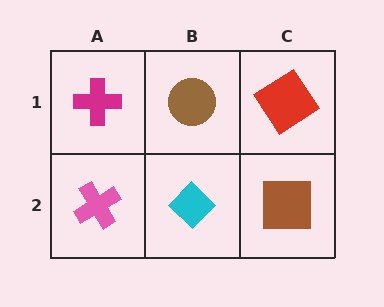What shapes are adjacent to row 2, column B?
A brown circle (row 1, column B), a pink cross (row 2, column A), a brown square (row 2, column C).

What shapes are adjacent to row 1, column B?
A cyan diamond (row 2, column B), a magenta cross (row 1, column A), a red diamond (row 1, column C).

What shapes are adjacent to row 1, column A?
A pink cross (row 2, column A), a brown circle (row 1, column B).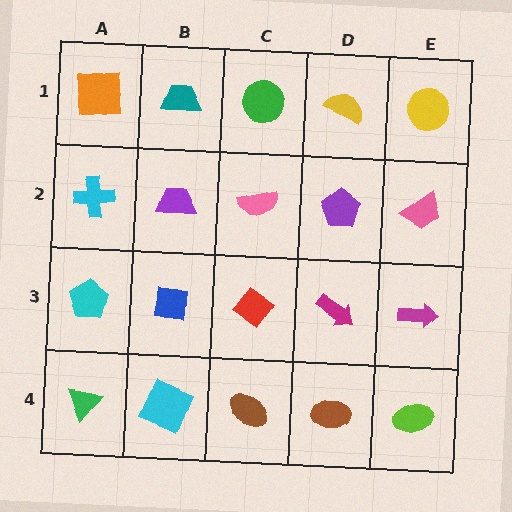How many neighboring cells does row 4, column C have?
3.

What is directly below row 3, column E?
A lime ellipse.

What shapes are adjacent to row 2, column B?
A teal trapezoid (row 1, column B), a blue square (row 3, column B), a cyan cross (row 2, column A), a pink semicircle (row 2, column C).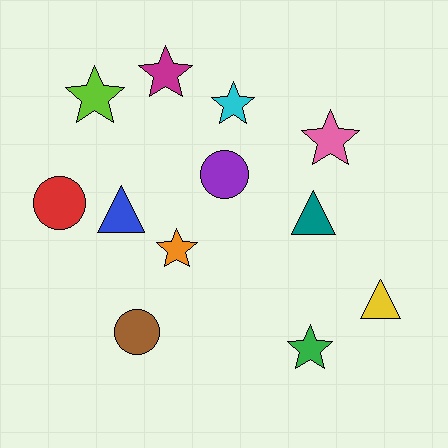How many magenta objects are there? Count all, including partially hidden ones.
There is 1 magenta object.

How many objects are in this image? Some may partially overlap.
There are 12 objects.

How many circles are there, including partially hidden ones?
There are 3 circles.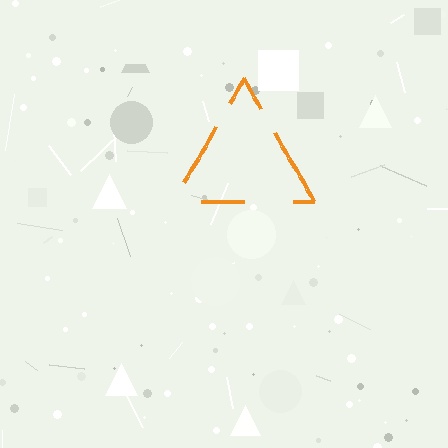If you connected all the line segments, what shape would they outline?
They would outline a triangle.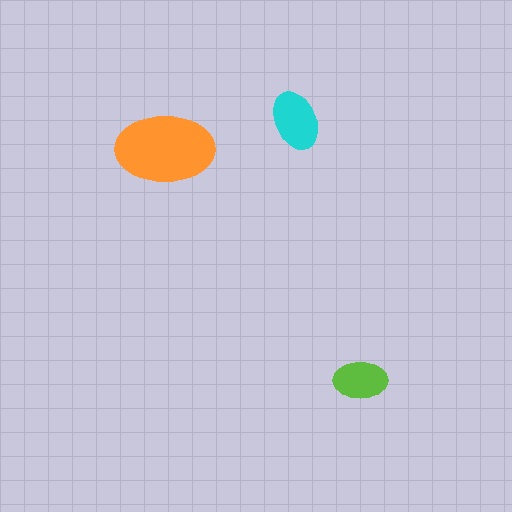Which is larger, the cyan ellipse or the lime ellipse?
The cyan one.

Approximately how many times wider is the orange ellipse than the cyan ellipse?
About 1.5 times wider.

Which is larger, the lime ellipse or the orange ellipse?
The orange one.